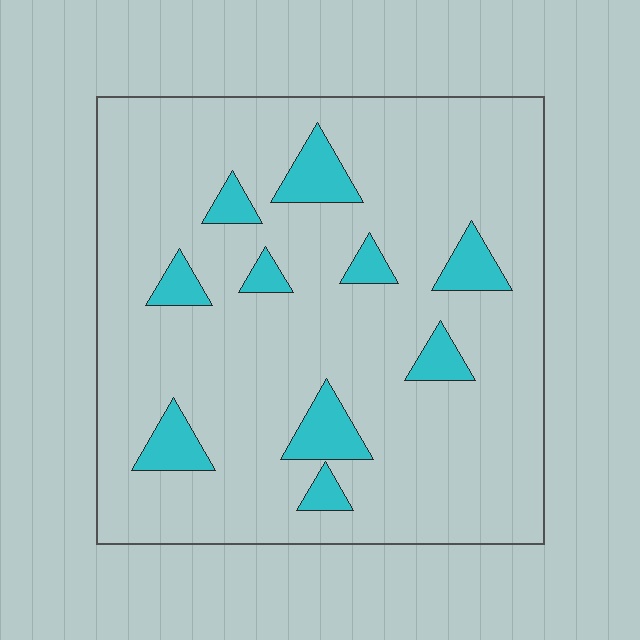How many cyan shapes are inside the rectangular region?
10.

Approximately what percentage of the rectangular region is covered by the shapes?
Approximately 10%.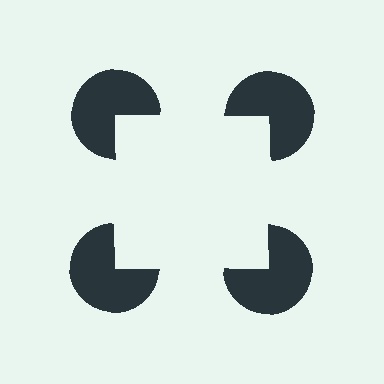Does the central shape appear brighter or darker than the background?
It typically appears slightly brighter than the background, even though no actual brightness change is drawn.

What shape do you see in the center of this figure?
An illusory square — its edges are inferred from the aligned wedge cuts in the pac-man discs, not physically drawn.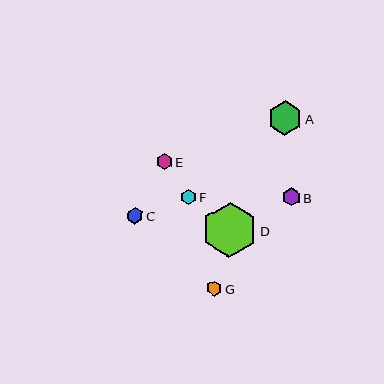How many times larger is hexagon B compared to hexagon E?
Hexagon B is approximately 1.1 times the size of hexagon E.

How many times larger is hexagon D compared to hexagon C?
Hexagon D is approximately 3.4 times the size of hexagon C.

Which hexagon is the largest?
Hexagon D is the largest with a size of approximately 55 pixels.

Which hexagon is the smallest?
Hexagon G is the smallest with a size of approximately 15 pixels.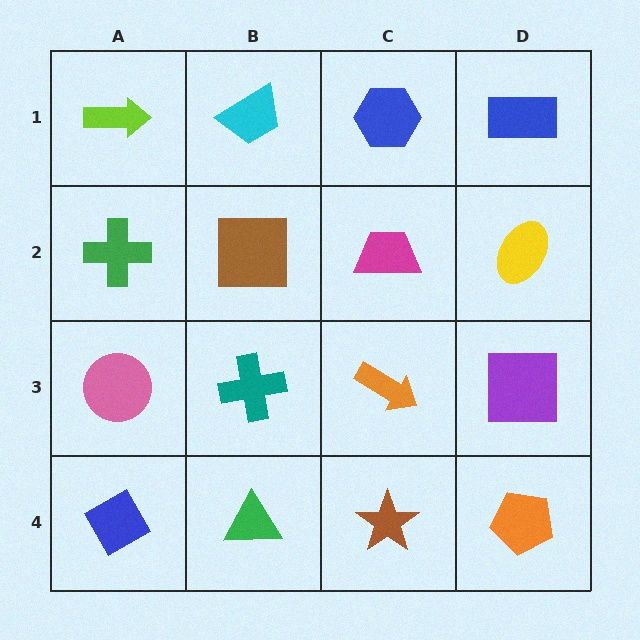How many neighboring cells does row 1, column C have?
3.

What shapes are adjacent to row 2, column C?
A blue hexagon (row 1, column C), an orange arrow (row 3, column C), a brown square (row 2, column B), a yellow ellipse (row 2, column D).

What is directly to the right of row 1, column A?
A cyan trapezoid.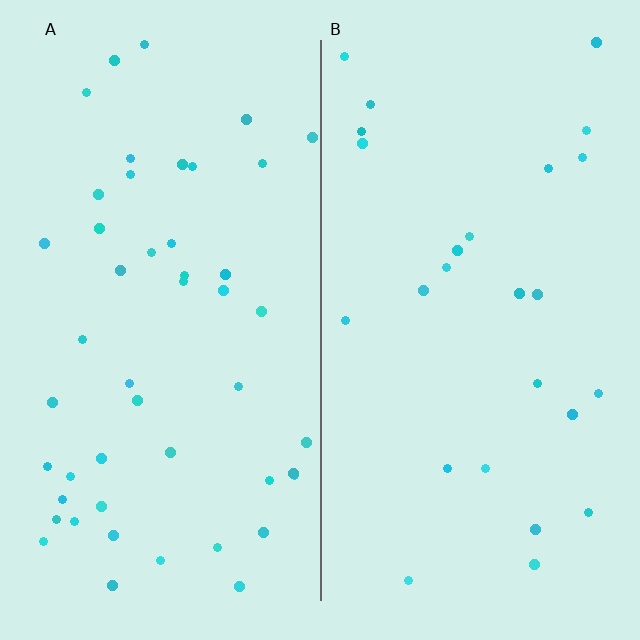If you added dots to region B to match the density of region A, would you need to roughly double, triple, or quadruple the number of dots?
Approximately double.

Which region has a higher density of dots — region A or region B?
A (the left).